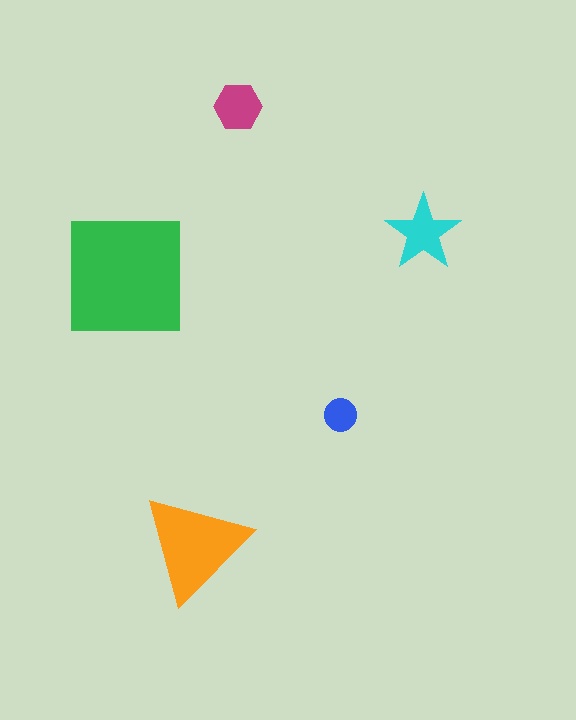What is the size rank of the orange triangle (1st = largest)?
2nd.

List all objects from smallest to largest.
The blue circle, the magenta hexagon, the cyan star, the orange triangle, the green square.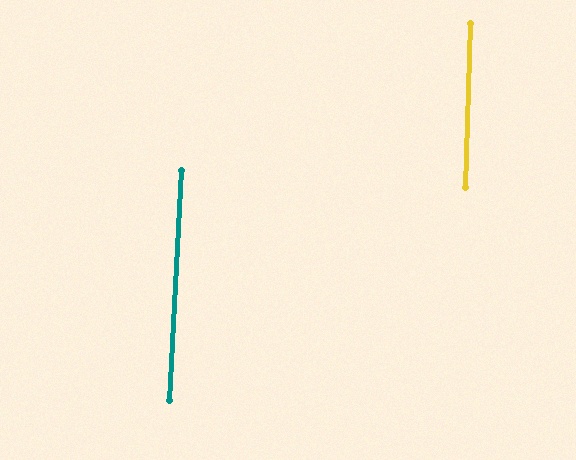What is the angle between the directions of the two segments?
Approximately 1 degree.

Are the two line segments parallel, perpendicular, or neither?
Parallel — their directions differ by only 1.2°.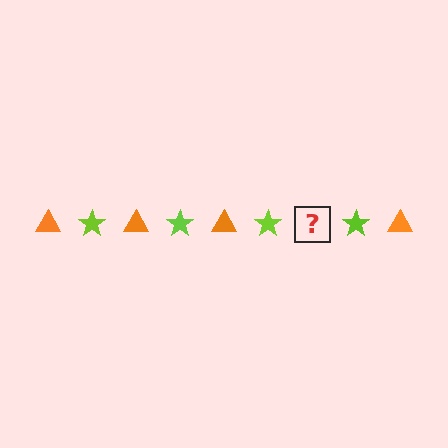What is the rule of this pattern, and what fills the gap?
The rule is that the pattern alternates between orange triangle and lime star. The gap should be filled with an orange triangle.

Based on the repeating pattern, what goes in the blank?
The blank should be an orange triangle.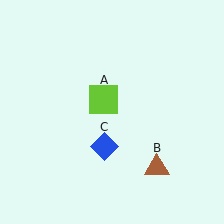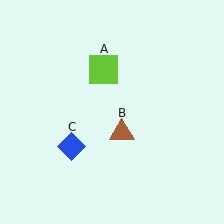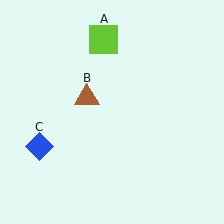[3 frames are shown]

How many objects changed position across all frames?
3 objects changed position: lime square (object A), brown triangle (object B), blue diamond (object C).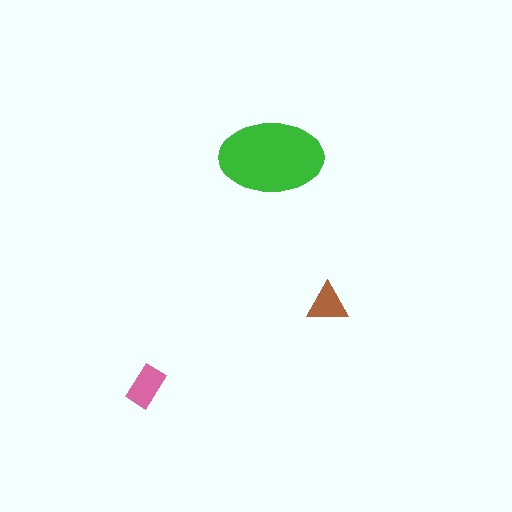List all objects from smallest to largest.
The brown triangle, the pink rectangle, the green ellipse.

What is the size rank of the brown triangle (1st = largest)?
3rd.